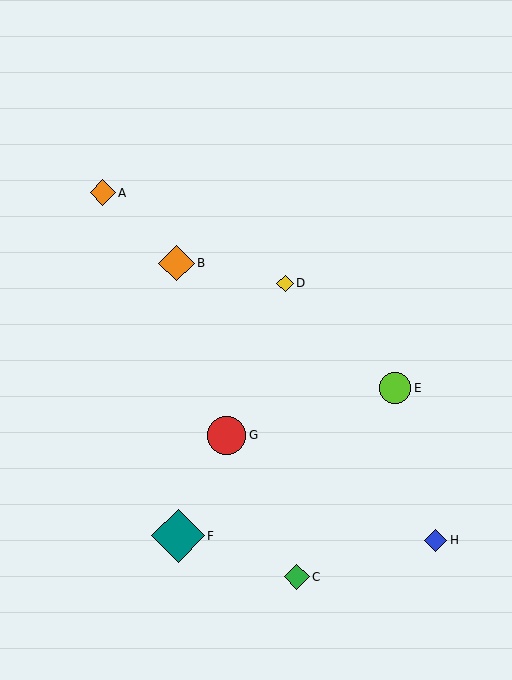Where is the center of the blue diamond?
The center of the blue diamond is at (436, 540).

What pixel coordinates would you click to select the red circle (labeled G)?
Click at (227, 435) to select the red circle G.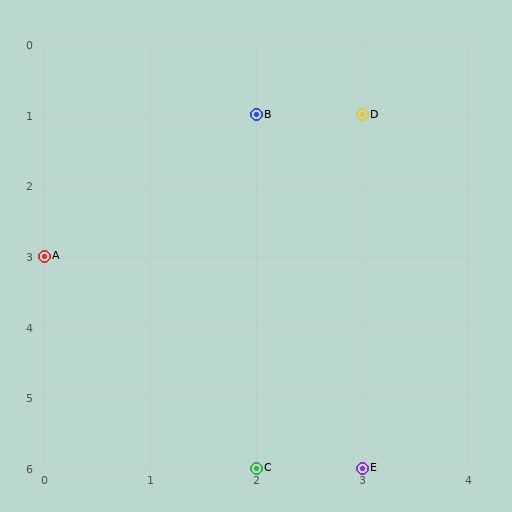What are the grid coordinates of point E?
Point E is at grid coordinates (3, 6).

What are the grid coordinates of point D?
Point D is at grid coordinates (3, 1).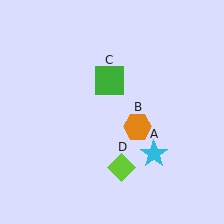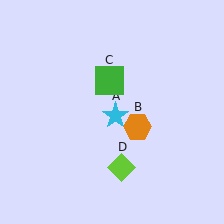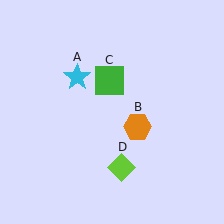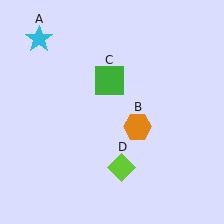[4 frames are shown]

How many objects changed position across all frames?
1 object changed position: cyan star (object A).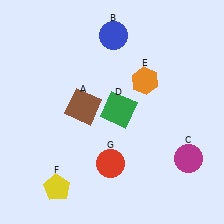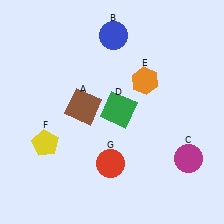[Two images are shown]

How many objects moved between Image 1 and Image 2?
1 object moved between the two images.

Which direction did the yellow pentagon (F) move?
The yellow pentagon (F) moved up.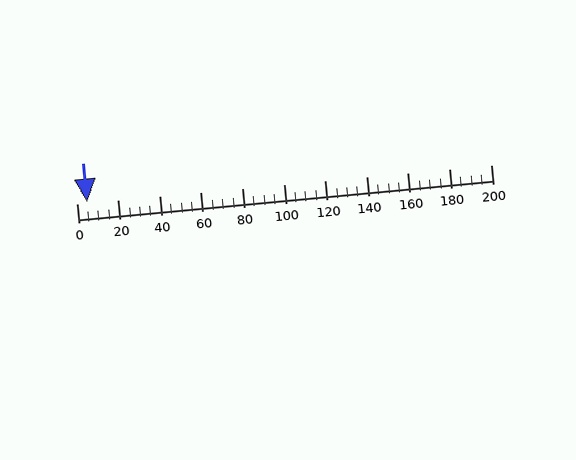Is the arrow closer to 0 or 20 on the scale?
The arrow is closer to 0.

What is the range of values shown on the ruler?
The ruler shows values from 0 to 200.